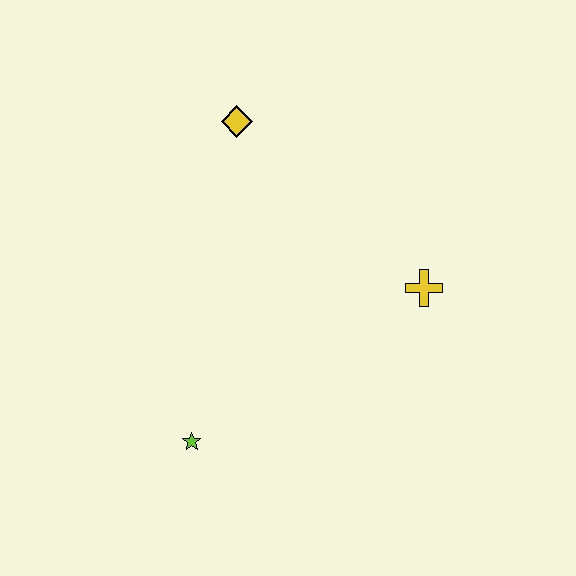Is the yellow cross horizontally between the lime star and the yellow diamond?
No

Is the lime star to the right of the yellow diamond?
No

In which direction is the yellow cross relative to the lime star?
The yellow cross is to the right of the lime star.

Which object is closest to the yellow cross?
The yellow diamond is closest to the yellow cross.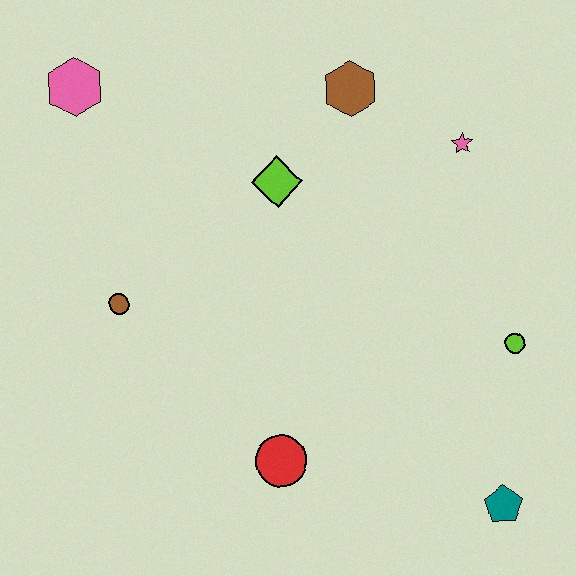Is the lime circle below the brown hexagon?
Yes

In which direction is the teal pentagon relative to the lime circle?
The teal pentagon is below the lime circle.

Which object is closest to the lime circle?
The teal pentagon is closest to the lime circle.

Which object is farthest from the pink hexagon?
The teal pentagon is farthest from the pink hexagon.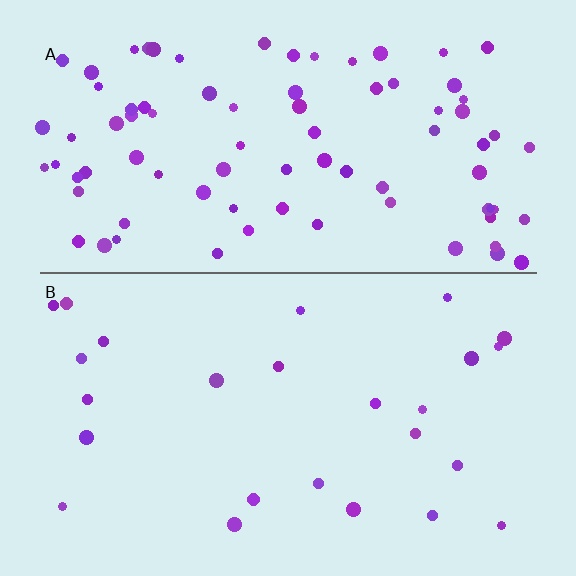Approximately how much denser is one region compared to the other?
Approximately 3.3× — region A over region B.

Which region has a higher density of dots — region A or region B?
A (the top).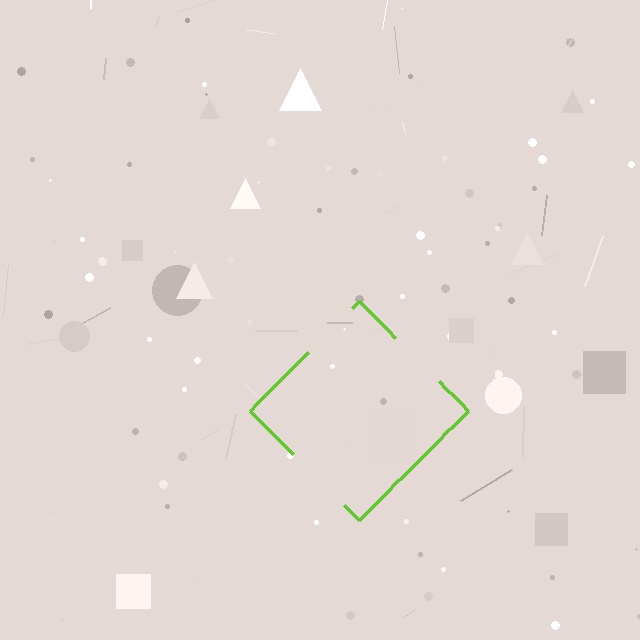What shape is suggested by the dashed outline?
The dashed outline suggests a diamond.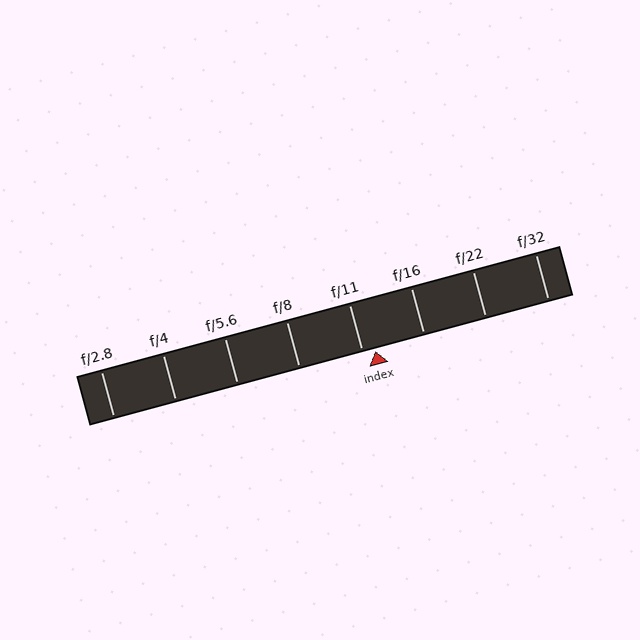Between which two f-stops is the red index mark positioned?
The index mark is between f/11 and f/16.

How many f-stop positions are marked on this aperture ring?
There are 8 f-stop positions marked.